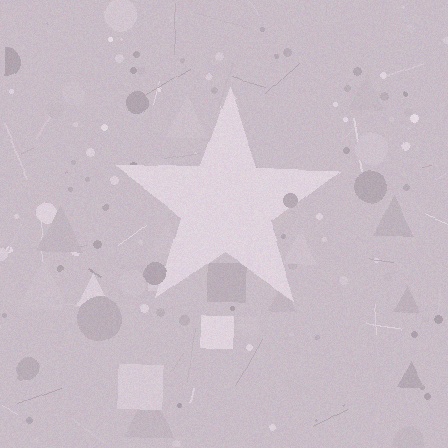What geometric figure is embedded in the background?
A star is embedded in the background.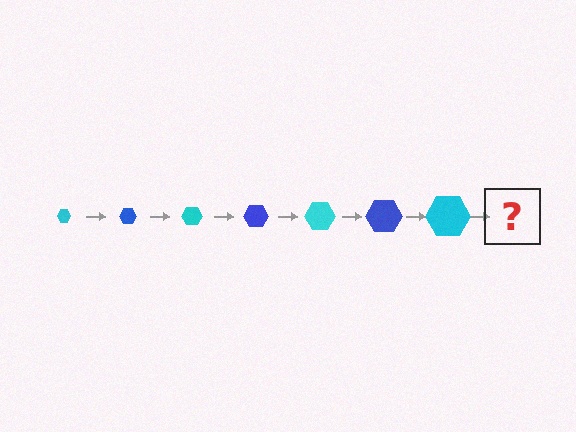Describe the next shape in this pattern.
It should be a blue hexagon, larger than the previous one.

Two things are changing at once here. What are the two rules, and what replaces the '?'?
The two rules are that the hexagon grows larger each step and the color cycles through cyan and blue. The '?' should be a blue hexagon, larger than the previous one.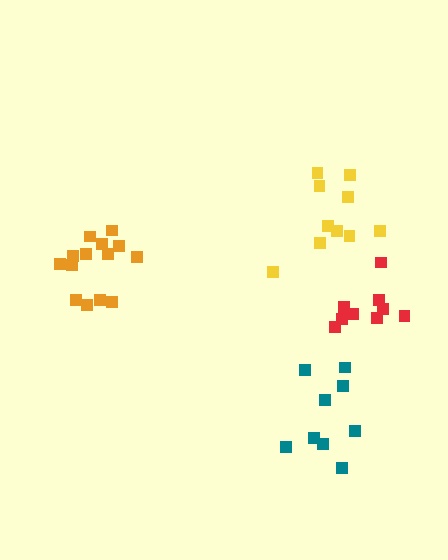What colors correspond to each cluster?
The clusters are colored: orange, teal, red, yellow.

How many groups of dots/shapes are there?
There are 4 groups.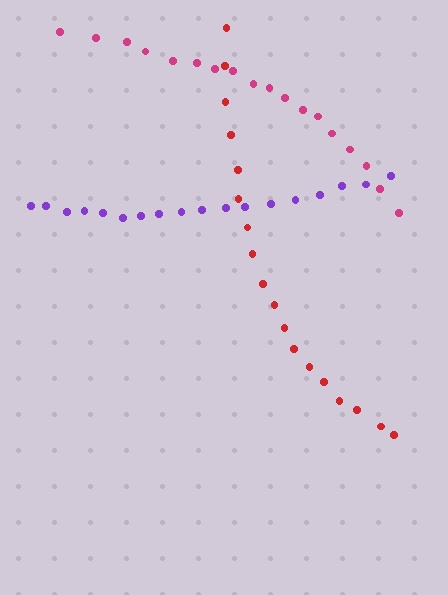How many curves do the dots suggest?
There are 3 distinct paths.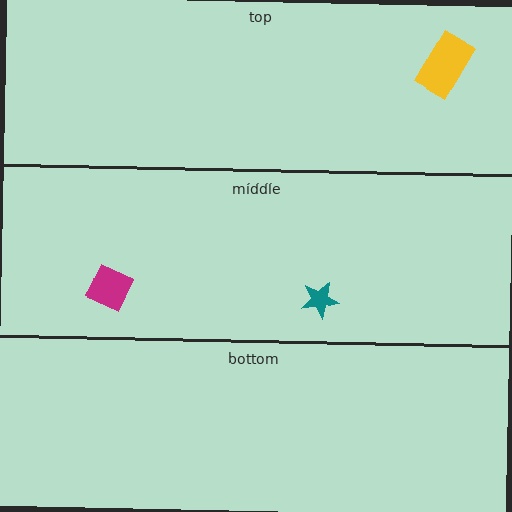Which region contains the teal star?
The middle region.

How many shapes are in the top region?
1.